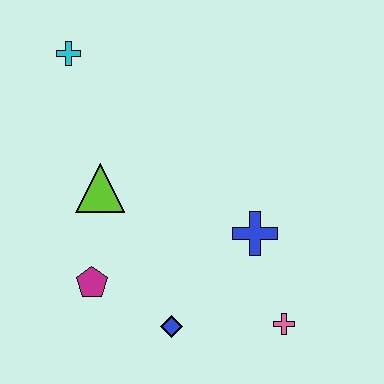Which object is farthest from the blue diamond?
The cyan cross is farthest from the blue diamond.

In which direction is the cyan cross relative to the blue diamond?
The cyan cross is above the blue diamond.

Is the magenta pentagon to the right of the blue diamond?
No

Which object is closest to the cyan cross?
The lime triangle is closest to the cyan cross.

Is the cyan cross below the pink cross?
No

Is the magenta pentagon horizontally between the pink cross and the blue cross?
No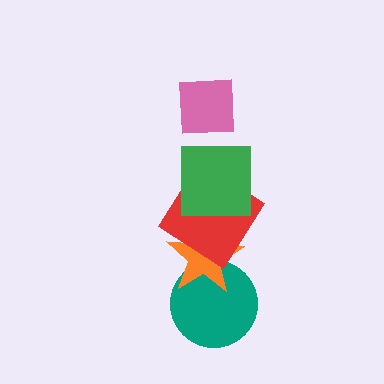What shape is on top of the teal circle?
The orange star is on top of the teal circle.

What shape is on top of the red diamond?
The green square is on top of the red diamond.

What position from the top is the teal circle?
The teal circle is 5th from the top.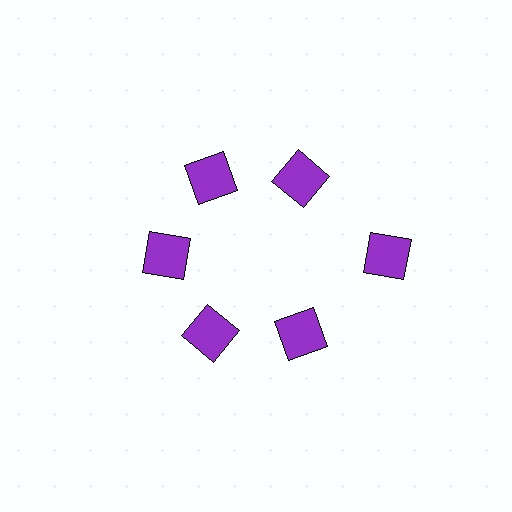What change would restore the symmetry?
The symmetry would be restored by moving it inward, back onto the ring so that all 6 squares sit at equal angles and equal distance from the center.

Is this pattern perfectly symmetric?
No. The 6 purple squares are arranged in a ring, but one element near the 3 o'clock position is pushed outward from the center, breaking the 6-fold rotational symmetry.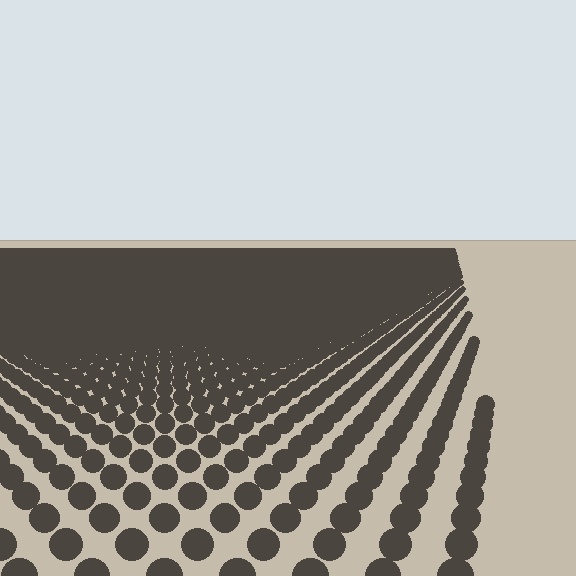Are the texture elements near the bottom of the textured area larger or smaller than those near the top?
Larger. Near the bottom, elements are closer to the viewer and appear at a bigger on-screen size.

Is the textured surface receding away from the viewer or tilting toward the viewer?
The surface is receding away from the viewer. Texture elements get smaller and denser toward the top.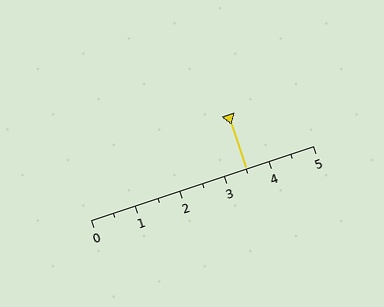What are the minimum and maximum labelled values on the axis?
The axis runs from 0 to 5.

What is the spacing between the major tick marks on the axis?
The major ticks are spaced 1 apart.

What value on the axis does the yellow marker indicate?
The marker indicates approximately 3.5.